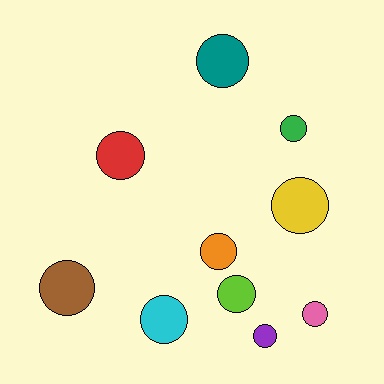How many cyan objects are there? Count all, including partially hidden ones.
There is 1 cyan object.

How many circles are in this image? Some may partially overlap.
There are 10 circles.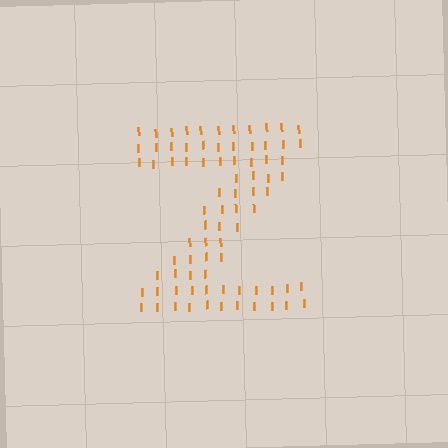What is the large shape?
The large shape is the letter Z.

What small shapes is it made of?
It is made of small letter I's.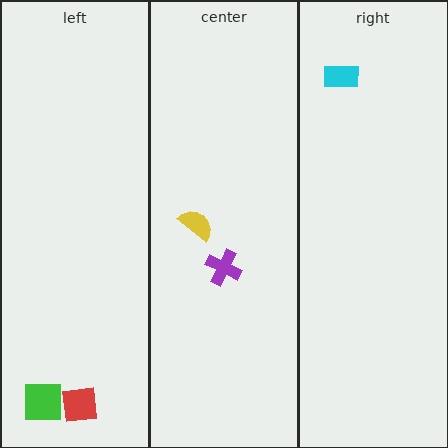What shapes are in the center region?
The yellow semicircle, the purple cross.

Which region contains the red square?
The left region.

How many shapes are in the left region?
2.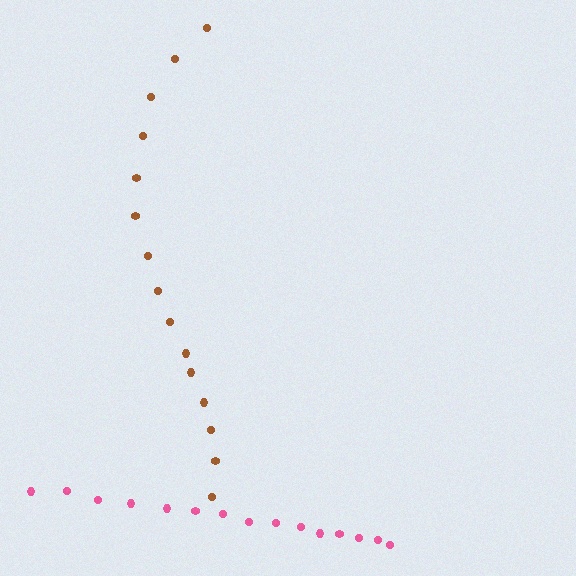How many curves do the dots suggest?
There are 2 distinct paths.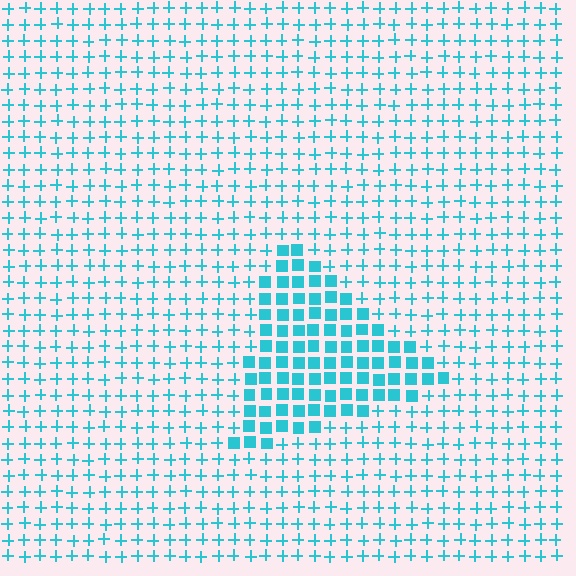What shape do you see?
I see a triangle.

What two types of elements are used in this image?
The image uses squares inside the triangle region and plus signs outside it.